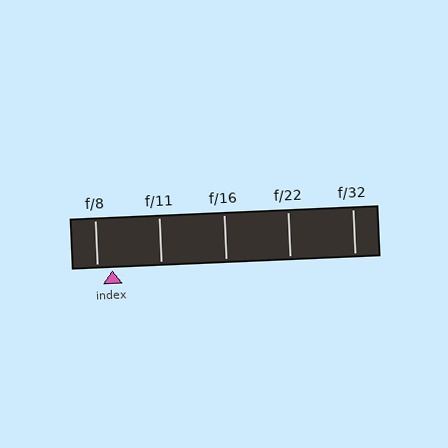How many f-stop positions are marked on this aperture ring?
There are 5 f-stop positions marked.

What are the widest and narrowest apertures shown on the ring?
The widest aperture shown is f/8 and the narrowest is f/32.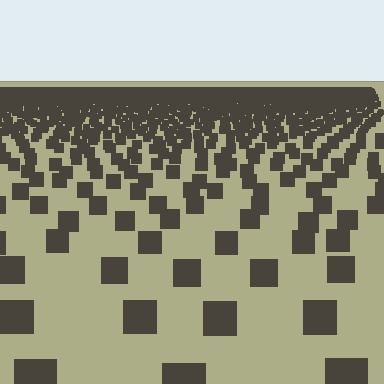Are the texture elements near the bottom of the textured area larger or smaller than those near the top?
Larger. Near the bottom, elements are closer to the viewer and appear at a bigger on-screen size.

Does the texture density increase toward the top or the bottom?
Density increases toward the top.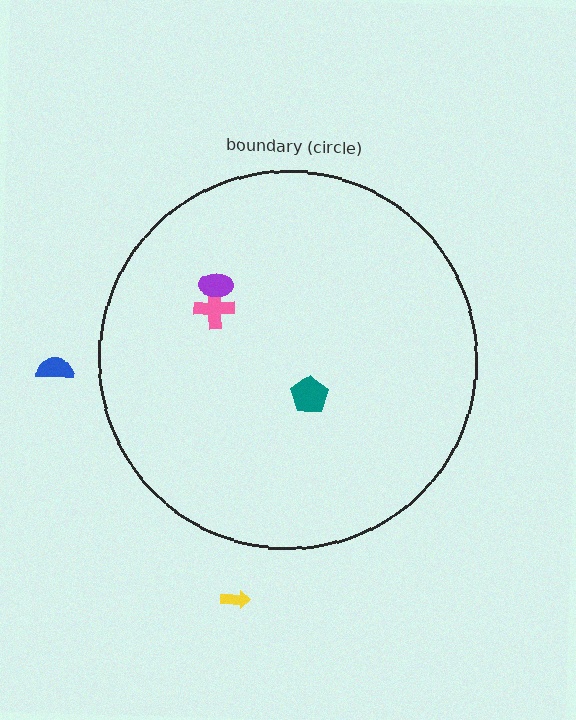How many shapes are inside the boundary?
3 inside, 2 outside.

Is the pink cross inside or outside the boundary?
Inside.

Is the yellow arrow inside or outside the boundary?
Outside.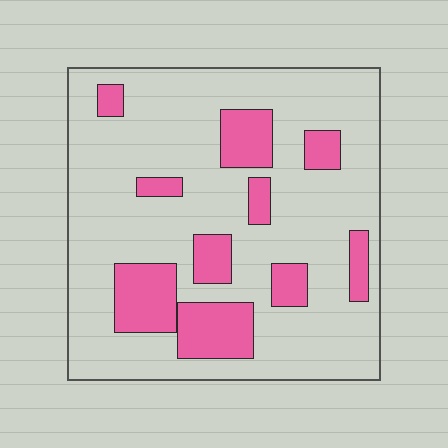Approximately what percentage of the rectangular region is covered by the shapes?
Approximately 20%.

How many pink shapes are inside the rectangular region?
10.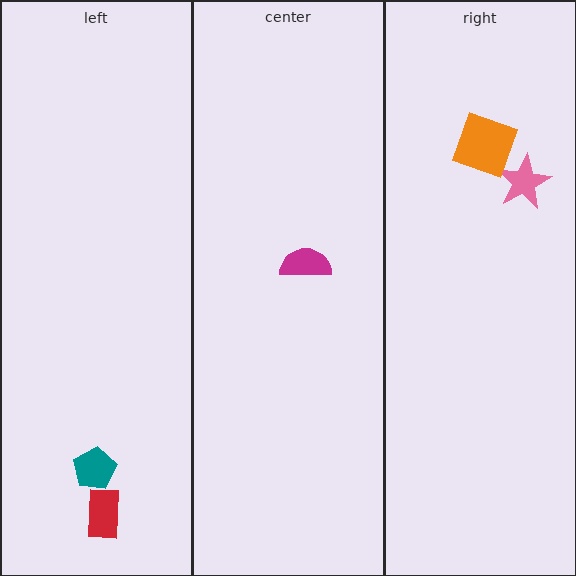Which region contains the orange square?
The right region.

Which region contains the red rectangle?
The left region.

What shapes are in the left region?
The teal pentagon, the red rectangle.